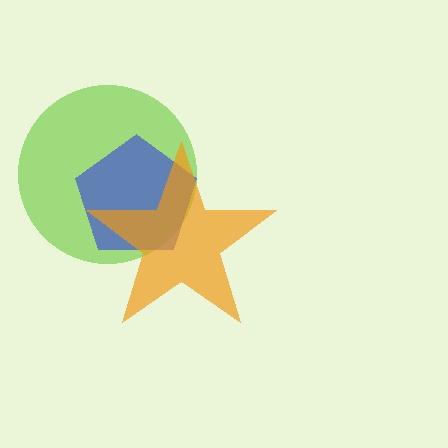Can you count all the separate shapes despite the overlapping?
Yes, there are 3 separate shapes.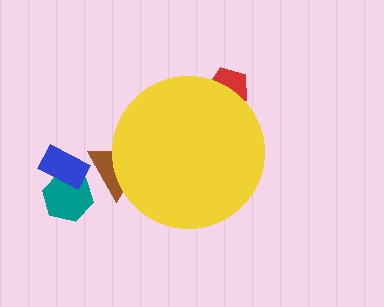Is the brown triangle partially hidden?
Yes, the brown triangle is partially hidden behind the yellow circle.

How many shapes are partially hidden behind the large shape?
2 shapes are partially hidden.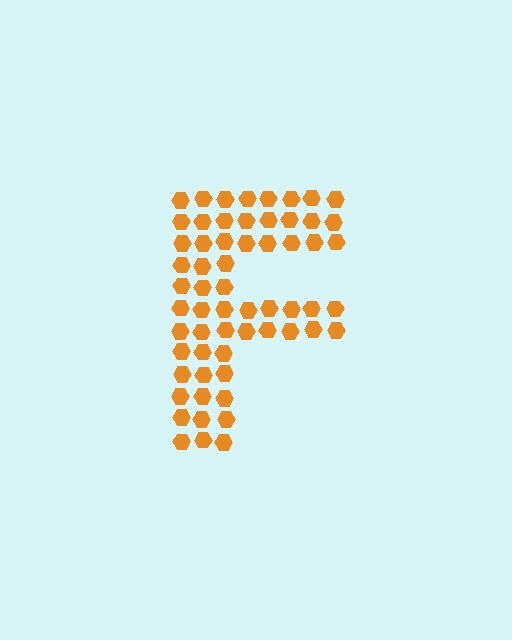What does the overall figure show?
The overall figure shows the letter F.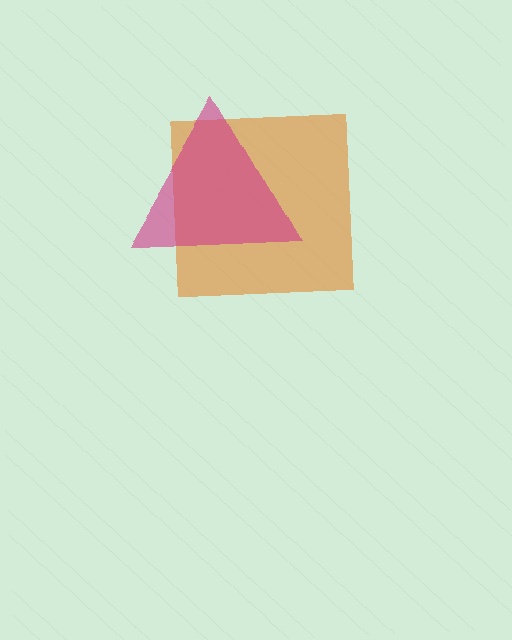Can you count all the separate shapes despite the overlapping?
Yes, there are 2 separate shapes.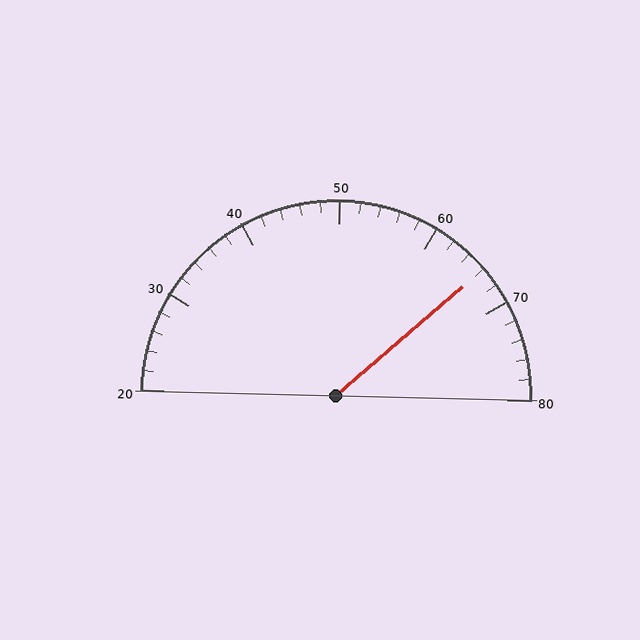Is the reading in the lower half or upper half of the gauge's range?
The reading is in the upper half of the range (20 to 80).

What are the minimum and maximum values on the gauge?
The gauge ranges from 20 to 80.